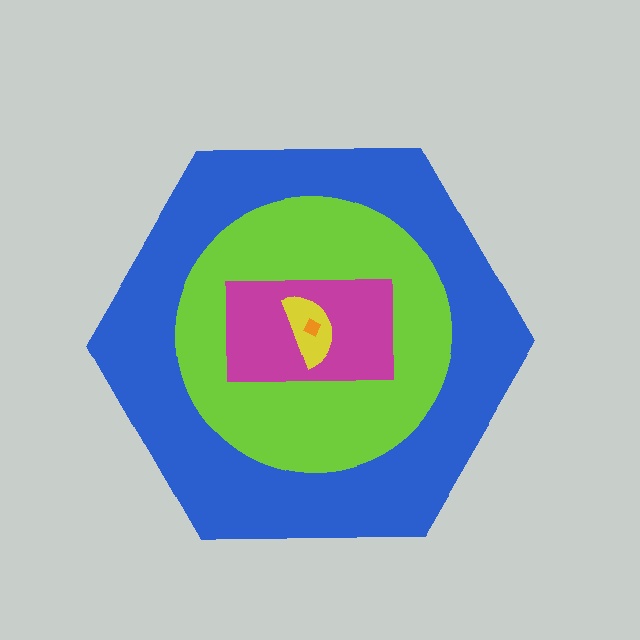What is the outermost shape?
The blue hexagon.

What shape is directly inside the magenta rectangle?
The yellow semicircle.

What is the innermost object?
The orange diamond.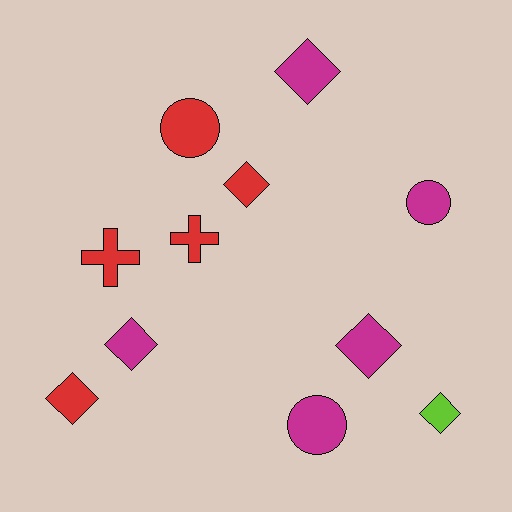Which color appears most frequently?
Magenta, with 5 objects.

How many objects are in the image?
There are 11 objects.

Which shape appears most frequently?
Diamond, with 6 objects.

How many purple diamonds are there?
There are no purple diamonds.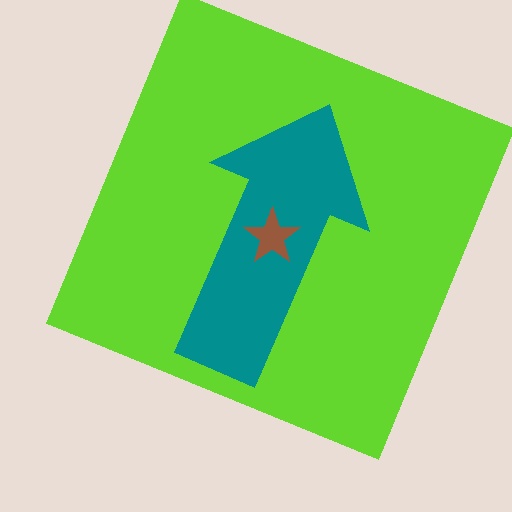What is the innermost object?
The brown star.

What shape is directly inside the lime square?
The teal arrow.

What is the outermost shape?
The lime square.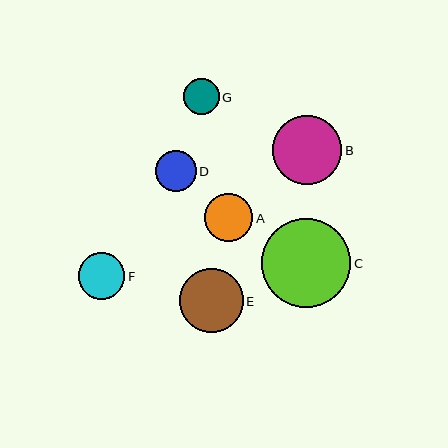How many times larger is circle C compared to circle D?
Circle C is approximately 2.2 times the size of circle D.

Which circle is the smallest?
Circle G is the smallest with a size of approximately 36 pixels.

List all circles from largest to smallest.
From largest to smallest: C, B, E, A, F, D, G.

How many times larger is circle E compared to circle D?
Circle E is approximately 1.5 times the size of circle D.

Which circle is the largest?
Circle C is the largest with a size of approximately 90 pixels.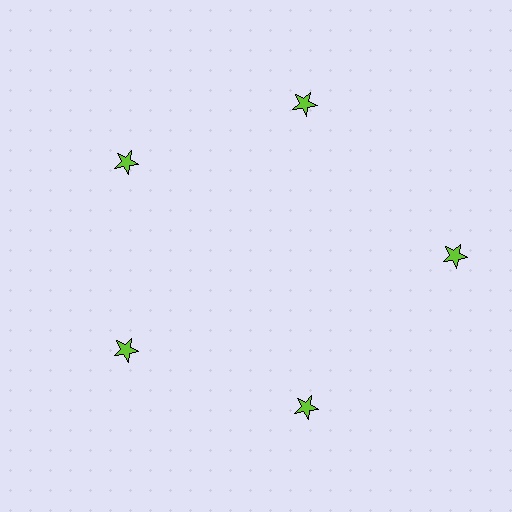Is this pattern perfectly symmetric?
No. The 5 lime stars are arranged in a ring, but one element near the 3 o'clock position is pushed outward from the center, breaking the 5-fold rotational symmetry.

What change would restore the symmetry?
The symmetry would be restored by moving it inward, back onto the ring so that all 5 stars sit at equal angles and equal distance from the center.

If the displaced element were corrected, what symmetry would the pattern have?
It would have 5-fold rotational symmetry — the pattern would map onto itself every 72 degrees.